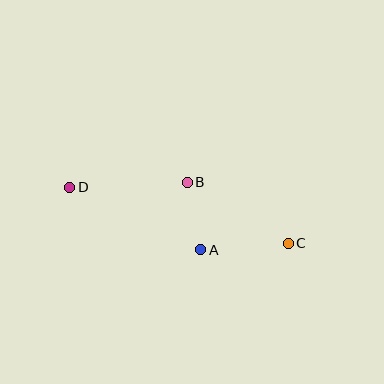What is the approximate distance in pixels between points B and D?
The distance between B and D is approximately 118 pixels.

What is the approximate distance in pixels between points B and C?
The distance between B and C is approximately 118 pixels.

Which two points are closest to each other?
Points A and B are closest to each other.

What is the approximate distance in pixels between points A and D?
The distance between A and D is approximately 145 pixels.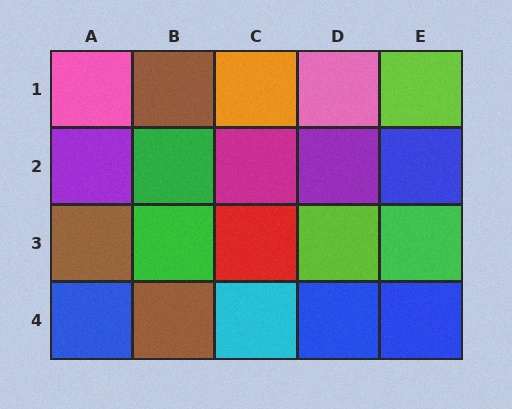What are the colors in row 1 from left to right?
Pink, brown, orange, pink, lime.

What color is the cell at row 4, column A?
Blue.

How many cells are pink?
2 cells are pink.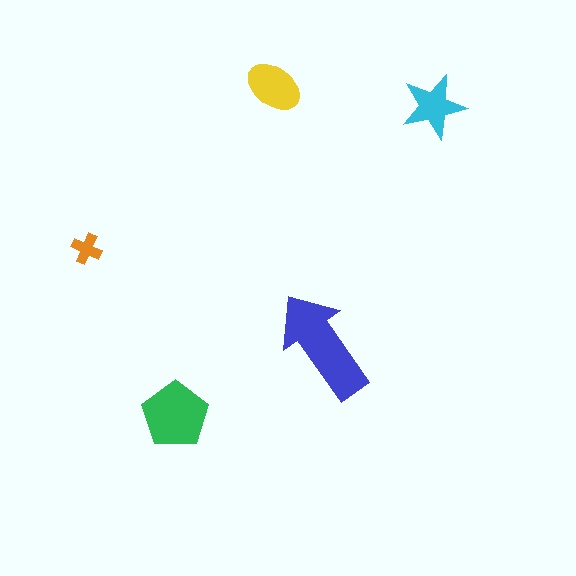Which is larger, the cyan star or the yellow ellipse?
The yellow ellipse.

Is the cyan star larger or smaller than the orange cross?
Larger.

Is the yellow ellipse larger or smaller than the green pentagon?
Smaller.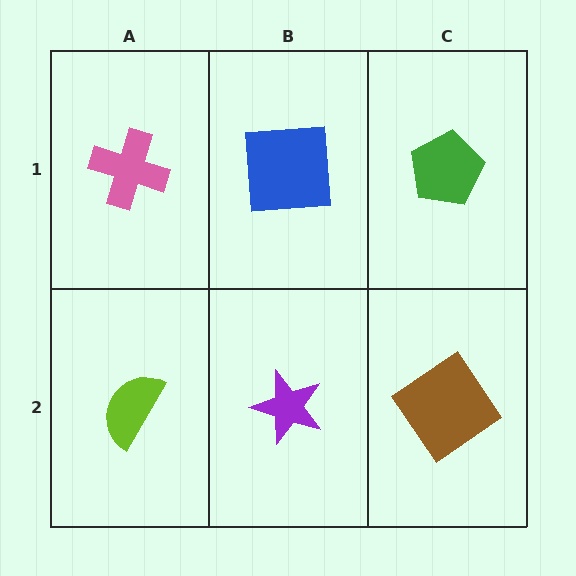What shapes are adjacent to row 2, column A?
A pink cross (row 1, column A), a purple star (row 2, column B).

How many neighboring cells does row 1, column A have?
2.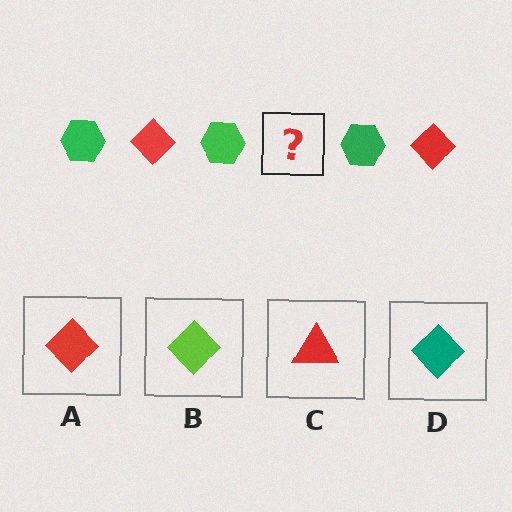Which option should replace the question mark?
Option A.